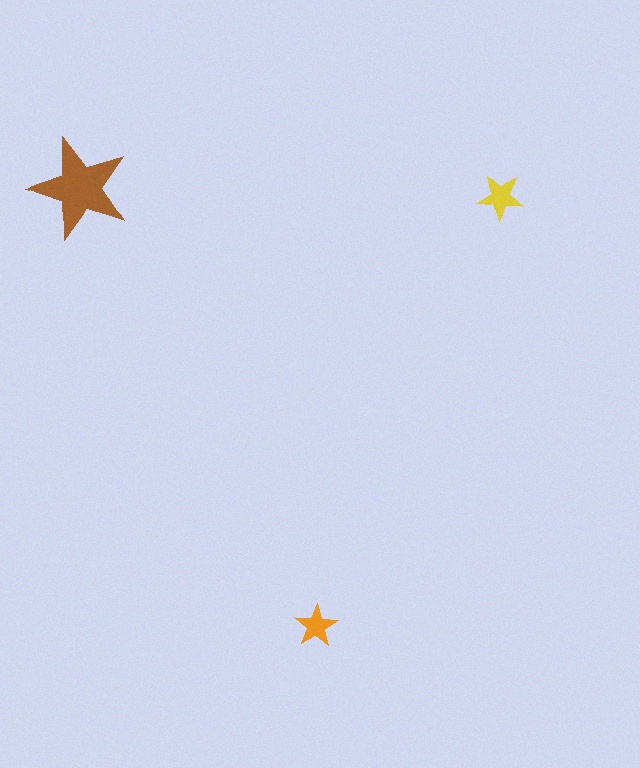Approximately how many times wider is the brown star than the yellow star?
About 2 times wider.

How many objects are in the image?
There are 3 objects in the image.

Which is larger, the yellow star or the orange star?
The yellow one.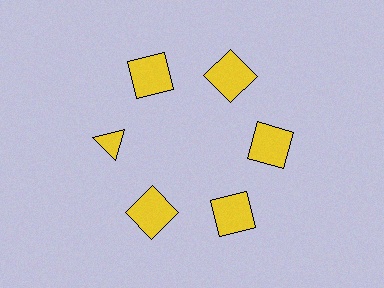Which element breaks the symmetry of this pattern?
The yellow triangle at roughly the 9 o'clock position breaks the symmetry. All other shapes are yellow squares.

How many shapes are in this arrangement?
There are 6 shapes arranged in a ring pattern.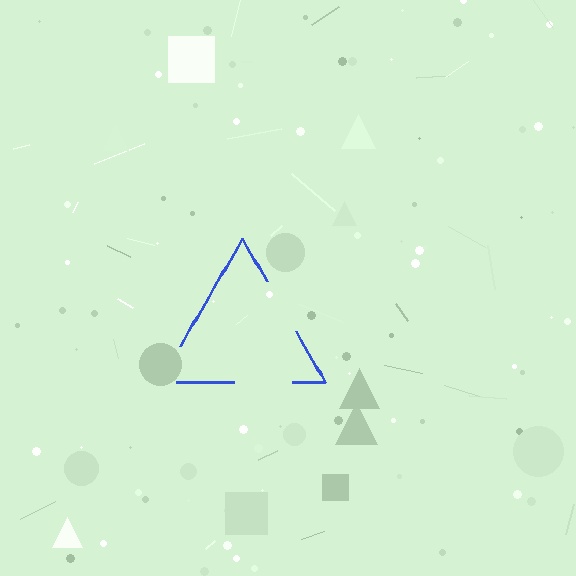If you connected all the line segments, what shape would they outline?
They would outline a triangle.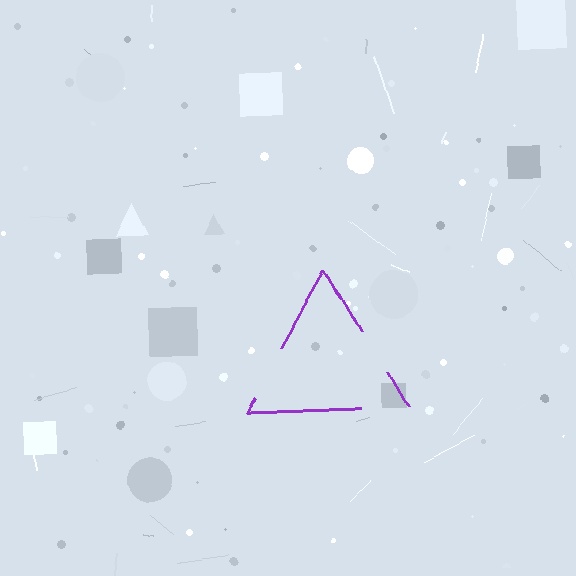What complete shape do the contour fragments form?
The contour fragments form a triangle.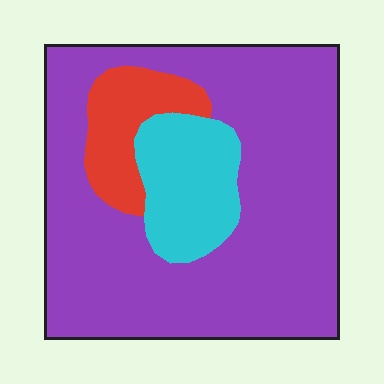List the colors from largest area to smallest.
From largest to smallest: purple, cyan, red.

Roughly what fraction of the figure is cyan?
Cyan takes up about one sixth (1/6) of the figure.